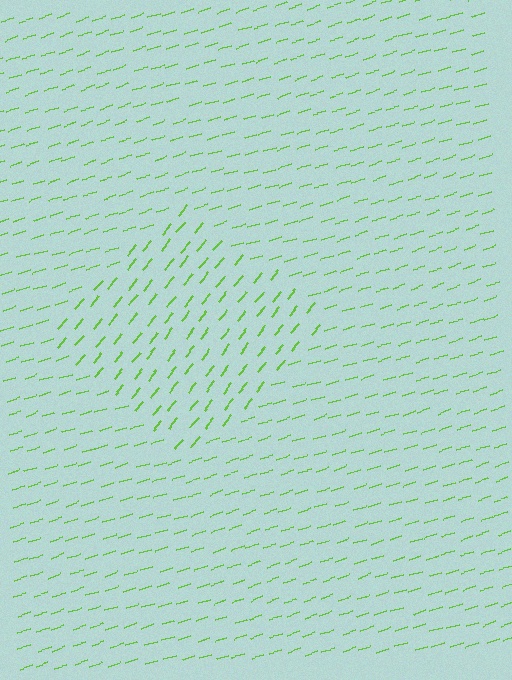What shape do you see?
I see a diamond.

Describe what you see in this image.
The image is filled with small lime line segments. A diamond region in the image has lines oriented differently from the surrounding lines, creating a visible texture boundary.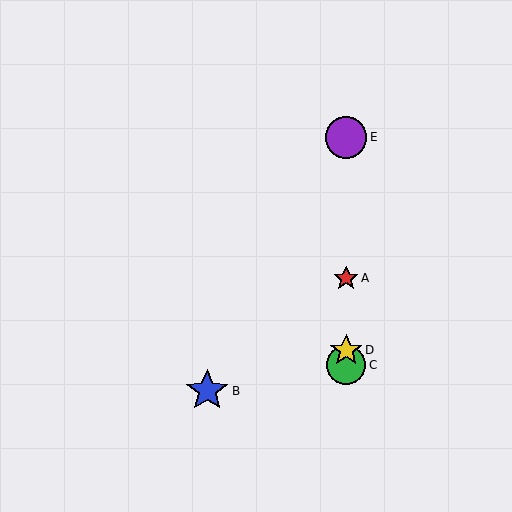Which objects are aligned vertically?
Objects A, C, D, E are aligned vertically.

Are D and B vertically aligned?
No, D is at x≈346 and B is at x≈207.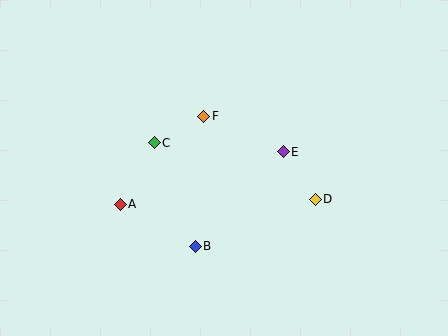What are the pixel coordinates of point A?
Point A is at (120, 204).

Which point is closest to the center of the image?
Point F at (204, 116) is closest to the center.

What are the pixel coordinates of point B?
Point B is at (195, 246).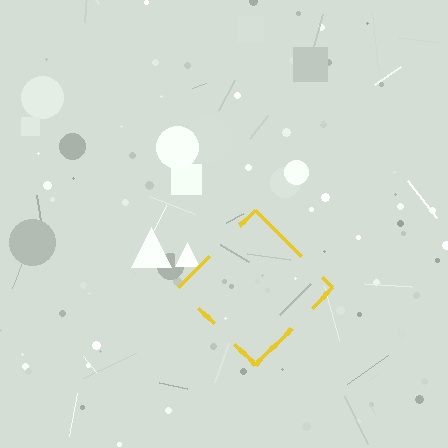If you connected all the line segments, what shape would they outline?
They would outline a diamond.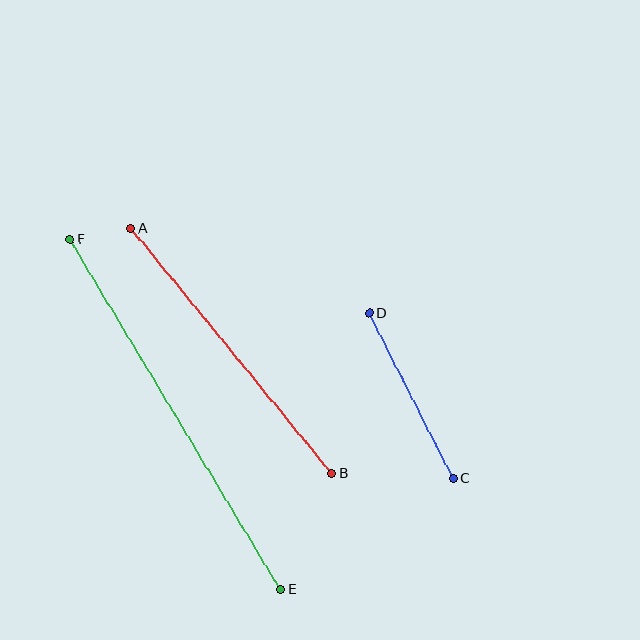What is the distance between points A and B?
The distance is approximately 317 pixels.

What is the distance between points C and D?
The distance is approximately 185 pixels.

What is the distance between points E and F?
The distance is approximately 409 pixels.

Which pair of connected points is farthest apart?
Points E and F are farthest apart.